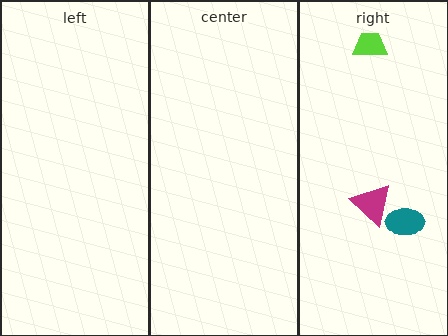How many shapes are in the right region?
3.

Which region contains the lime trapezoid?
The right region.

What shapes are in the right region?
The magenta triangle, the lime trapezoid, the teal ellipse.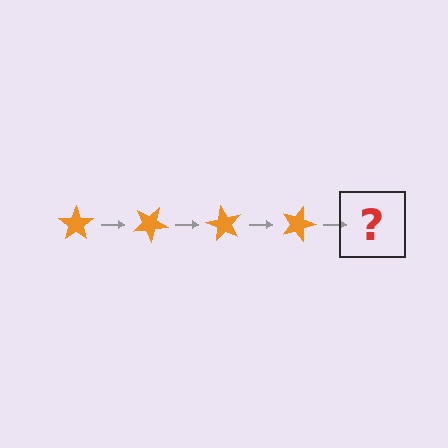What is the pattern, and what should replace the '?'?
The pattern is that the star rotates 30 degrees each step. The '?' should be an orange star rotated 120 degrees.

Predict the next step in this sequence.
The next step is an orange star rotated 120 degrees.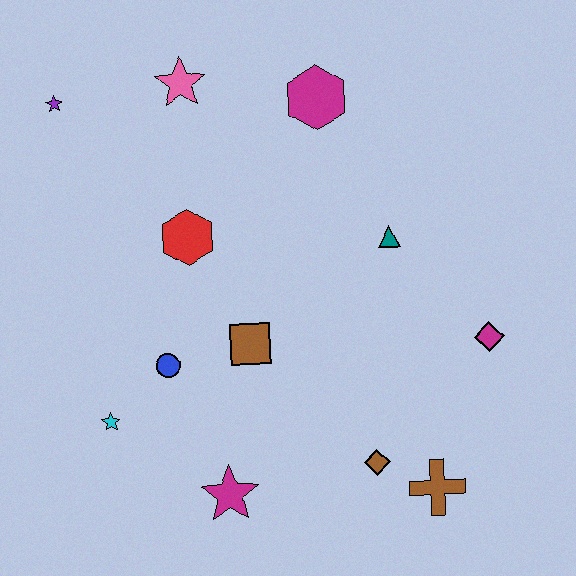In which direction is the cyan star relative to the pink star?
The cyan star is below the pink star.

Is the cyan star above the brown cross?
Yes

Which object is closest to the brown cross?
The brown diamond is closest to the brown cross.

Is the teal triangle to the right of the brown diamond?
Yes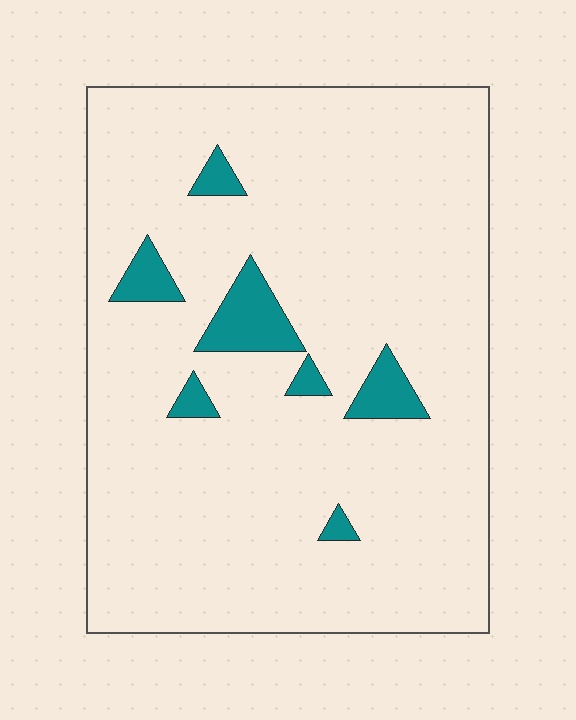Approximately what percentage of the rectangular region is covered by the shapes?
Approximately 5%.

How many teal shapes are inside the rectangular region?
7.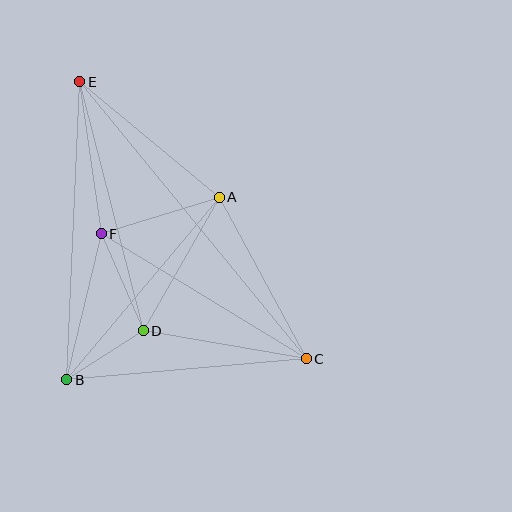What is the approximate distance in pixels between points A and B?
The distance between A and B is approximately 238 pixels.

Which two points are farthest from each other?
Points C and E are farthest from each other.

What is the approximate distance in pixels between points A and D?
The distance between A and D is approximately 154 pixels.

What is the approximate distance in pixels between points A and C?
The distance between A and C is approximately 184 pixels.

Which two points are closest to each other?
Points B and D are closest to each other.